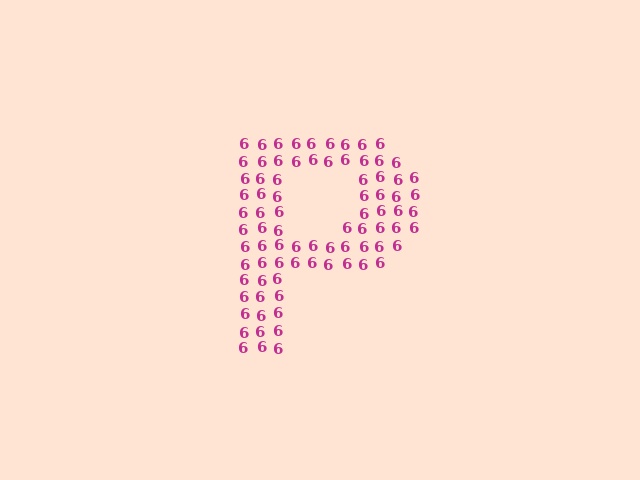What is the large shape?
The large shape is the letter P.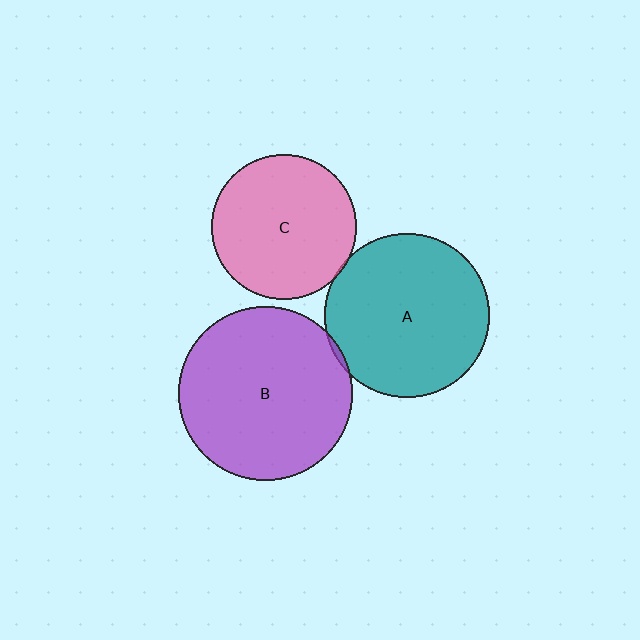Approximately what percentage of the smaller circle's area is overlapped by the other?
Approximately 5%.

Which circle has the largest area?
Circle B (purple).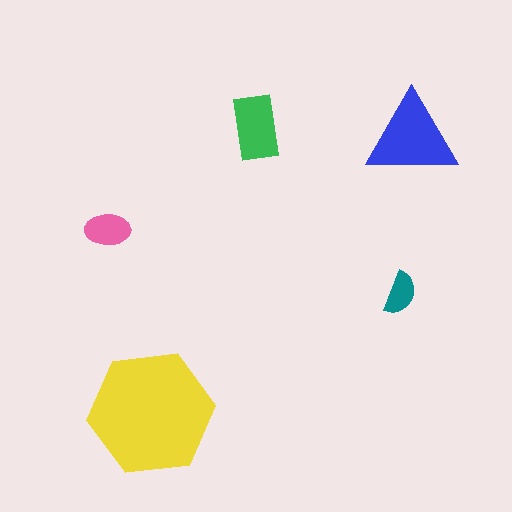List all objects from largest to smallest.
The yellow hexagon, the blue triangle, the green rectangle, the pink ellipse, the teal semicircle.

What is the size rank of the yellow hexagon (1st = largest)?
1st.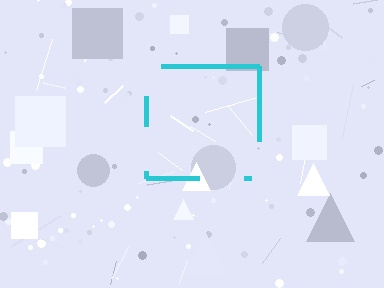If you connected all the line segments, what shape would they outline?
They would outline a square.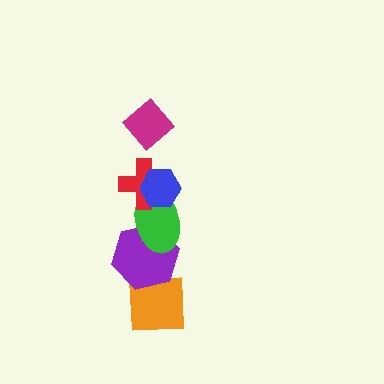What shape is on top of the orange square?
The purple hexagon is on top of the orange square.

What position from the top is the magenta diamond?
The magenta diamond is 1st from the top.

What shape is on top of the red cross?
The blue hexagon is on top of the red cross.